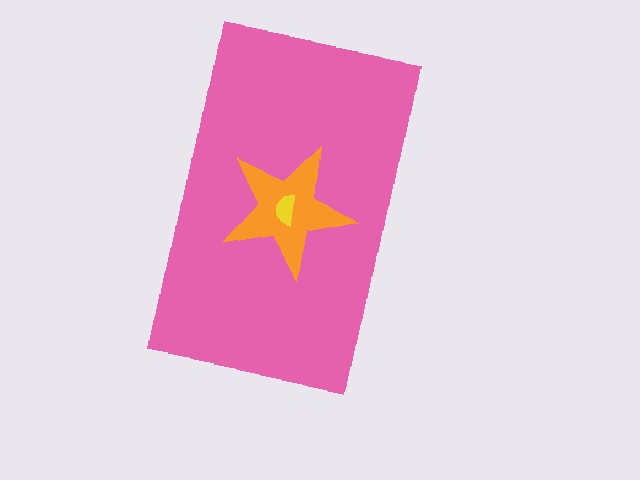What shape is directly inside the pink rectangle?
The orange star.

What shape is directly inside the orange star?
The yellow semicircle.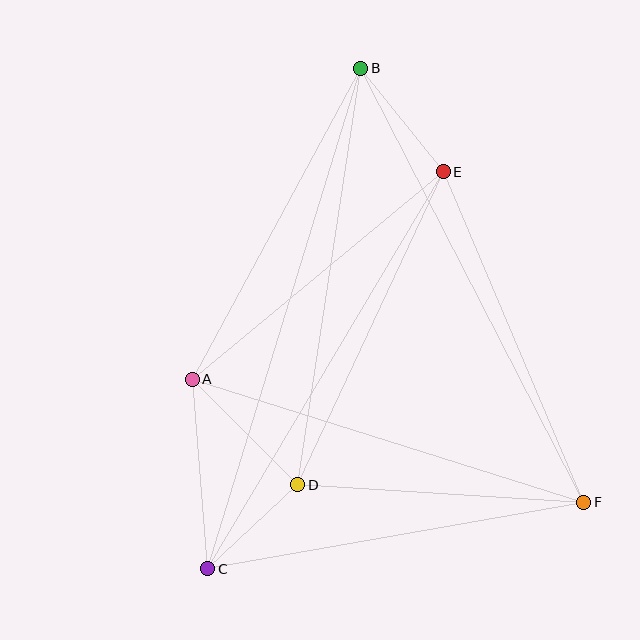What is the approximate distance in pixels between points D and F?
The distance between D and F is approximately 286 pixels.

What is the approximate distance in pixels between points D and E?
The distance between D and E is approximately 345 pixels.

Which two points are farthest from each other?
Points B and C are farthest from each other.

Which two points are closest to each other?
Points C and D are closest to each other.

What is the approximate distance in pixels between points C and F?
The distance between C and F is approximately 382 pixels.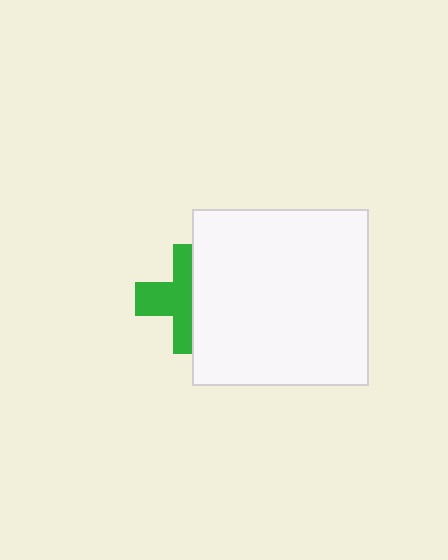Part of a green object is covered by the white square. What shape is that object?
It is a cross.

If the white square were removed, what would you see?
You would see the complete green cross.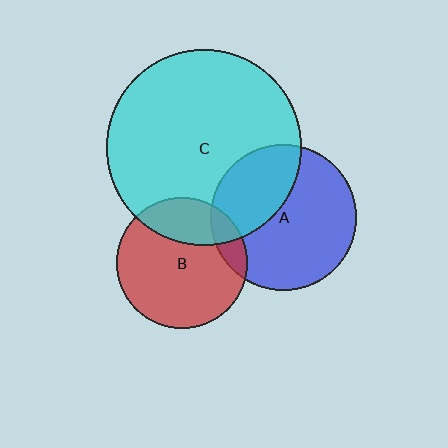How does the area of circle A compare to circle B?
Approximately 1.2 times.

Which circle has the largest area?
Circle C (cyan).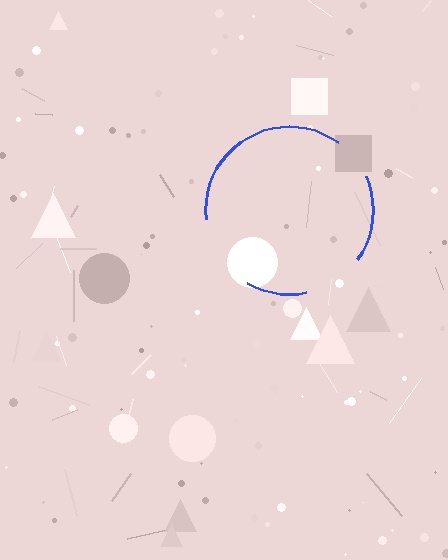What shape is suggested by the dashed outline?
The dashed outline suggests a circle.